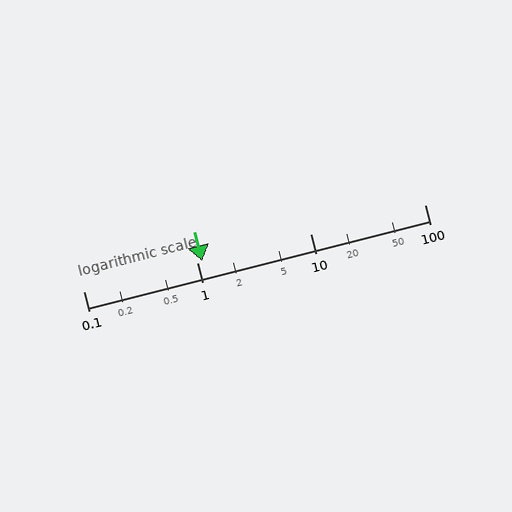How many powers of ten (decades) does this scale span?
The scale spans 3 decades, from 0.1 to 100.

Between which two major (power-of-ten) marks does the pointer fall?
The pointer is between 1 and 10.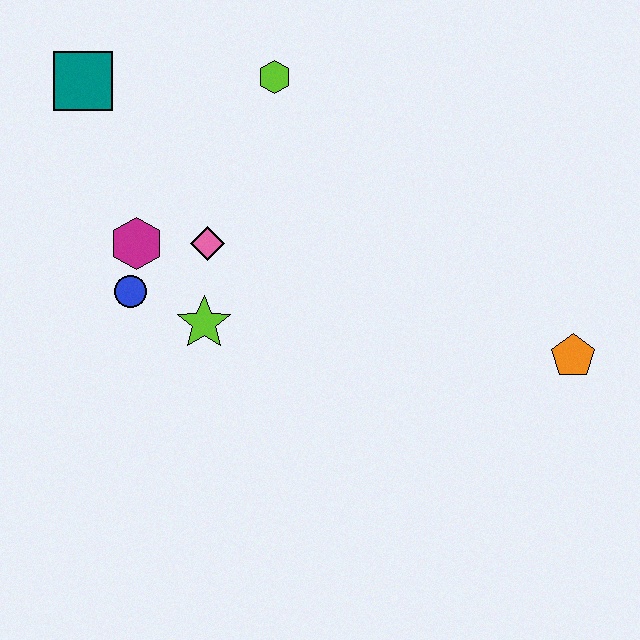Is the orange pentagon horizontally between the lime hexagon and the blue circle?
No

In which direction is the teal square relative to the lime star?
The teal square is above the lime star.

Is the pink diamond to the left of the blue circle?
No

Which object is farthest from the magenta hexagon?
The orange pentagon is farthest from the magenta hexagon.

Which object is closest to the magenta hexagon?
The blue circle is closest to the magenta hexagon.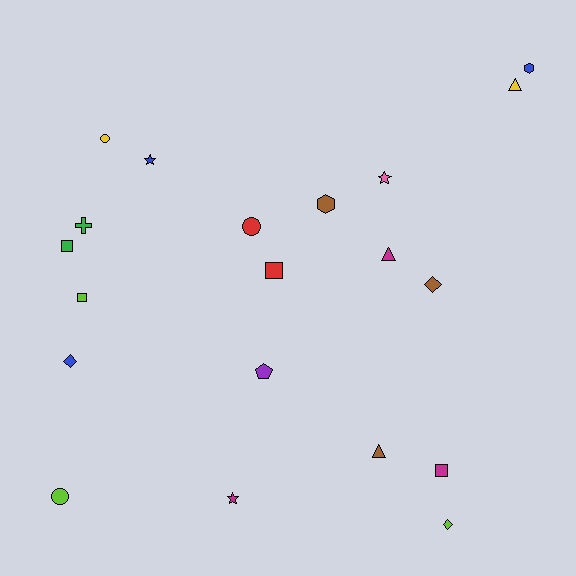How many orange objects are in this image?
There are no orange objects.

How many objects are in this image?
There are 20 objects.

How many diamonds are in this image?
There are 3 diamonds.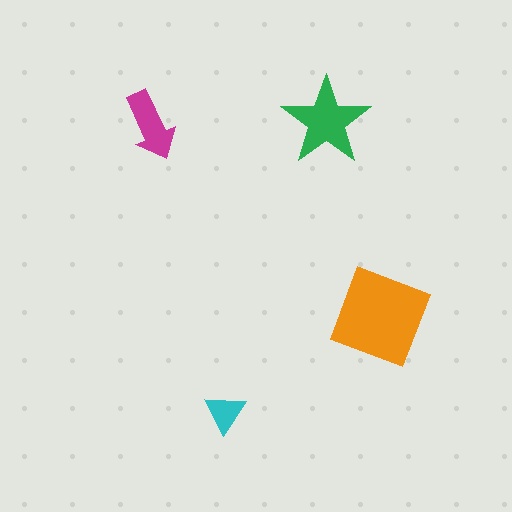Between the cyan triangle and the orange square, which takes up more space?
The orange square.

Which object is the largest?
The orange square.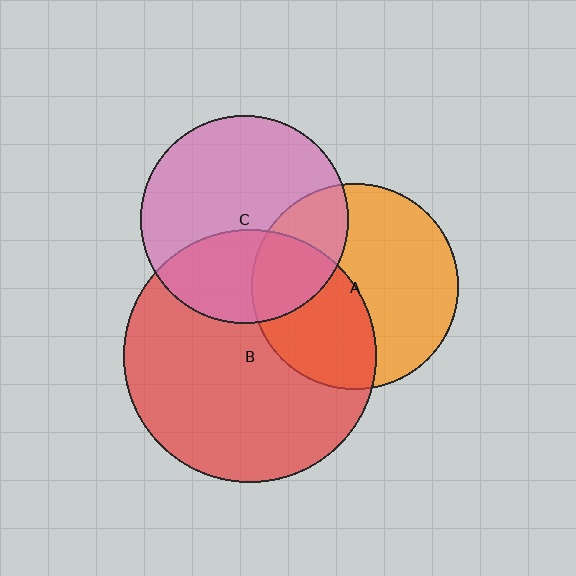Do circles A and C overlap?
Yes.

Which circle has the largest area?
Circle B (red).